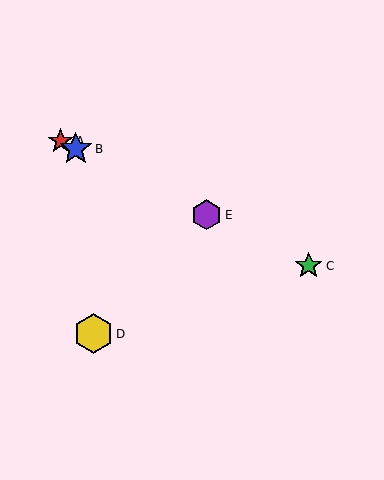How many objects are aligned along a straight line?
4 objects (A, B, C, E) are aligned along a straight line.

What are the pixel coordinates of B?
Object B is at (76, 149).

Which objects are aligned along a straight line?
Objects A, B, C, E are aligned along a straight line.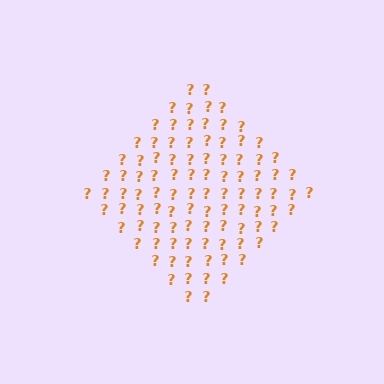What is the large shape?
The large shape is a diamond.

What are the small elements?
The small elements are question marks.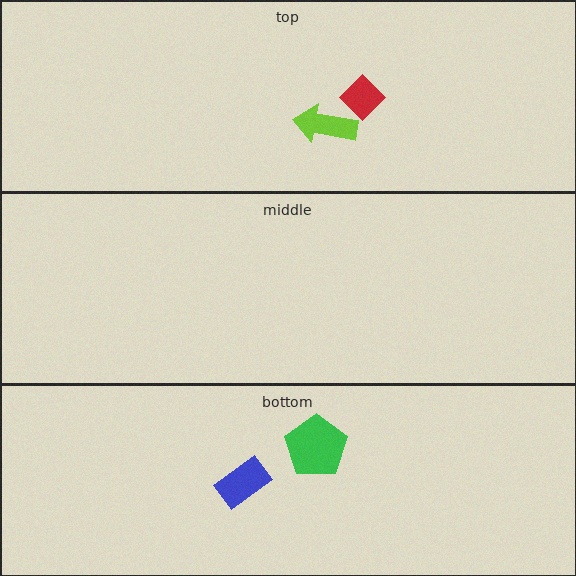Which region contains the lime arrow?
The top region.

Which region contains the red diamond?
The top region.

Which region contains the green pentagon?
The bottom region.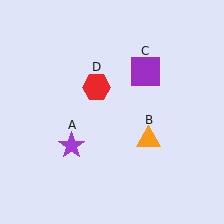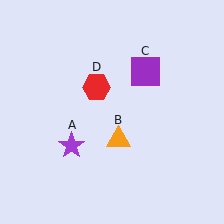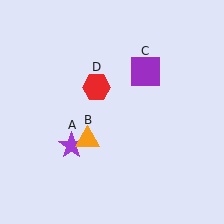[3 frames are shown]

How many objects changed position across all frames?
1 object changed position: orange triangle (object B).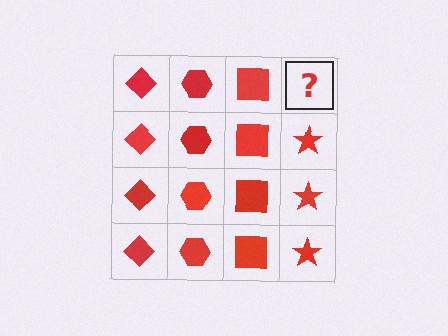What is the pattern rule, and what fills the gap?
The rule is that each column has a consistent shape. The gap should be filled with a red star.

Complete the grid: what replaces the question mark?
The question mark should be replaced with a red star.